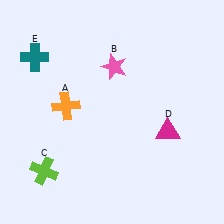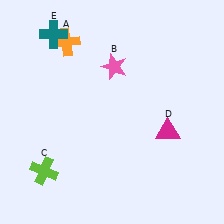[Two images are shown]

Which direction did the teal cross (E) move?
The teal cross (E) moved up.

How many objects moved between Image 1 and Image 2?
2 objects moved between the two images.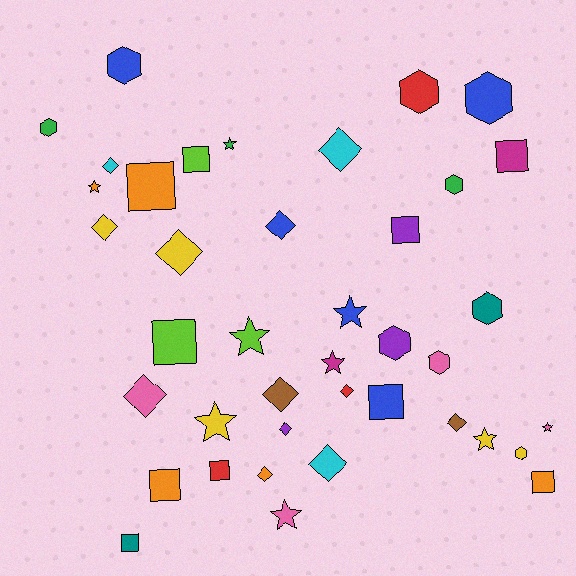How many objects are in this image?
There are 40 objects.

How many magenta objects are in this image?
There are 2 magenta objects.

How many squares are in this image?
There are 10 squares.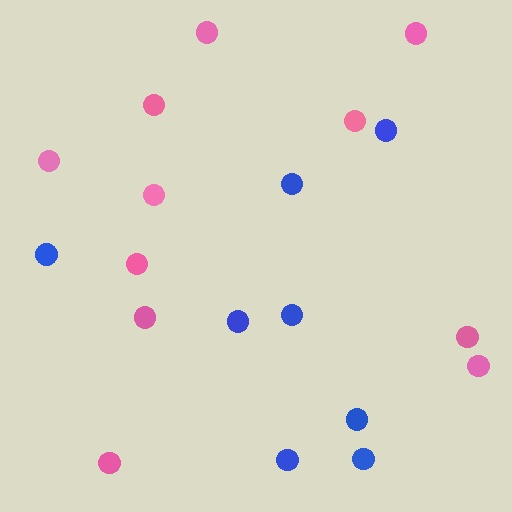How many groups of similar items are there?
There are 2 groups: one group of pink circles (11) and one group of blue circles (8).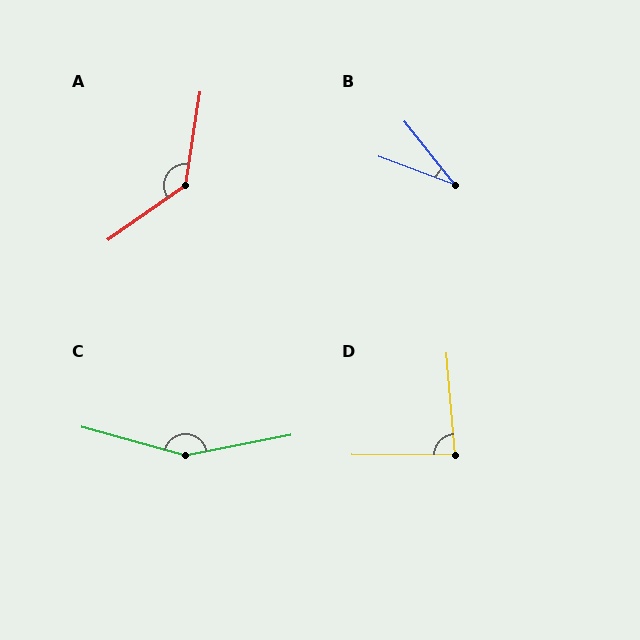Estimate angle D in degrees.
Approximately 86 degrees.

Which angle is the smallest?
B, at approximately 32 degrees.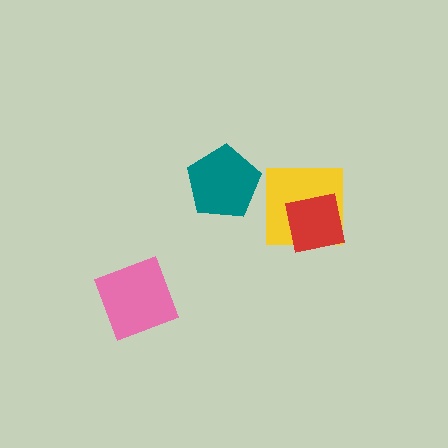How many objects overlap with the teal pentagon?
0 objects overlap with the teal pentagon.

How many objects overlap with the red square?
1 object overlaps with the red square.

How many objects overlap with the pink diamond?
0 objects overlap with the pink diamond.